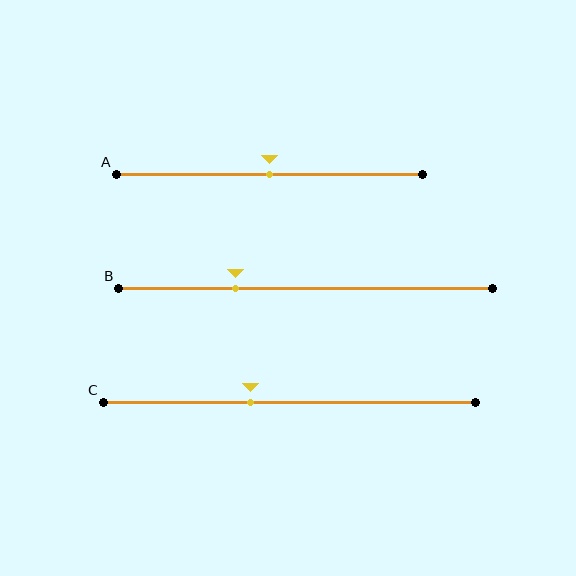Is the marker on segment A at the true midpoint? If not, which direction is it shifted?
Yes, the marker on segment A is at the true midpoint.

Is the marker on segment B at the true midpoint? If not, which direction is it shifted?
No, the marker on segment B is shifted to the left by about 19% of the segment length.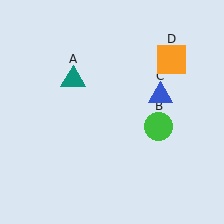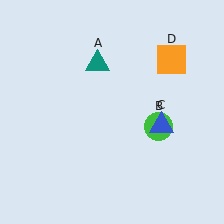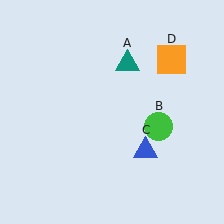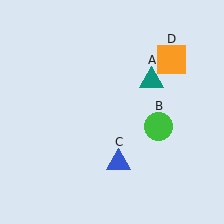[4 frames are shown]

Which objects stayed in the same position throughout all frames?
Green circle (object B) and orange square (object D) remained stationary.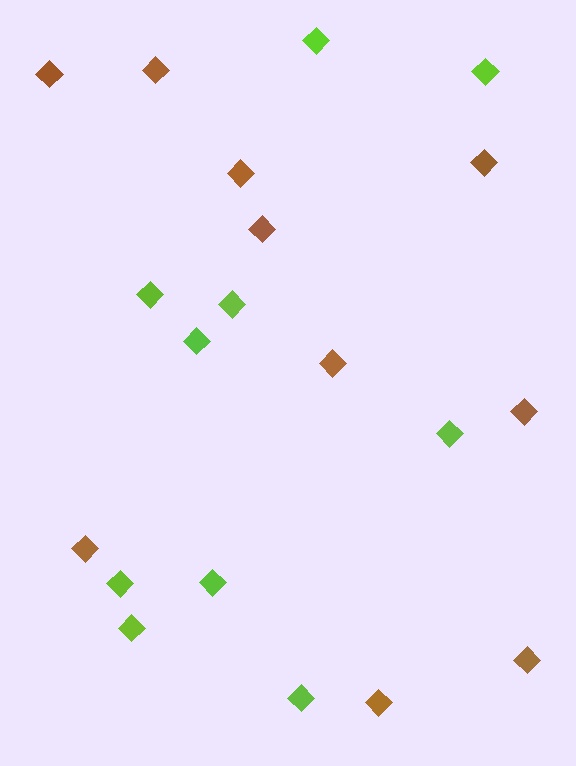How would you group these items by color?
There are 2 groups: one group of brown diamonds (10) and one group of lime diamonds (10).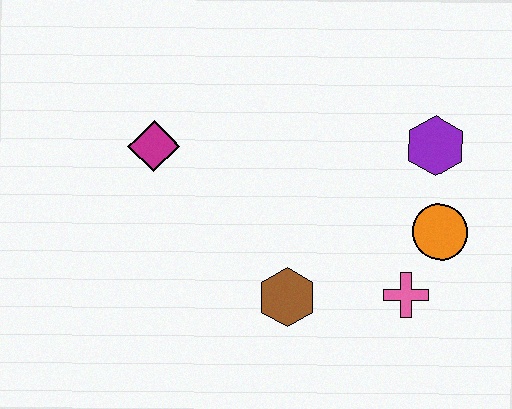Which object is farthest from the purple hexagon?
The magenta diamond is farthest from the purple hexagon.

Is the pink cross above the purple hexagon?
No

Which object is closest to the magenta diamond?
The brown hexagon is closest to the magenta diamond.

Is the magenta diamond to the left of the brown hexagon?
Yes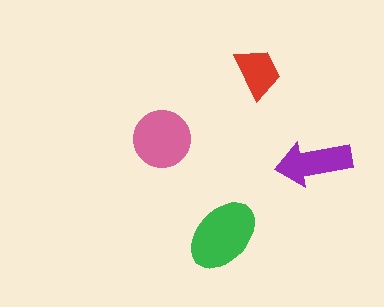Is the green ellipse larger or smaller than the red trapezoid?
Larger.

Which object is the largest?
The green ellipse.